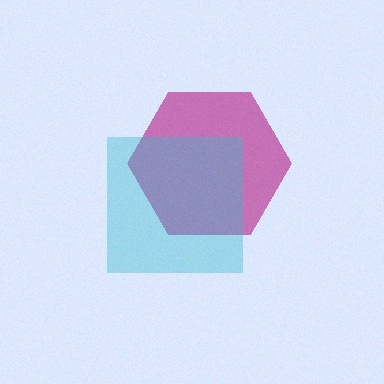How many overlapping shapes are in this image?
There are 2 overlapping shapes in the image.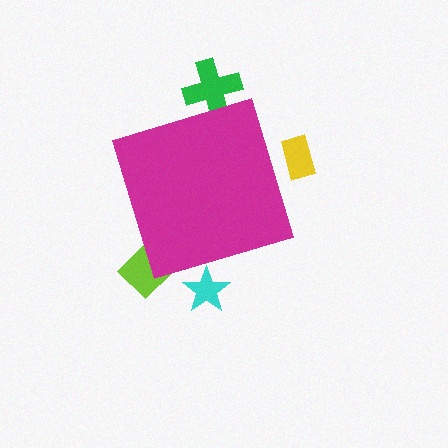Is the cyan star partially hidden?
Yes, the cyan star is partially hidden behind the magenta diamond.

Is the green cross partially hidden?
Yes, the green cross is partially hidden behind the magenta diamond.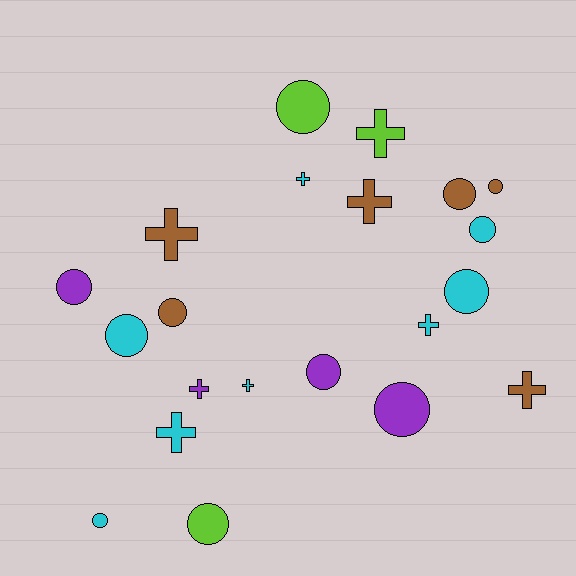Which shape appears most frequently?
Circle, with 12 objects.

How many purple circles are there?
There are 3 purple circles.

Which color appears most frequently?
Cyan, with 8 objects.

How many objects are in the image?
There are 21 objects.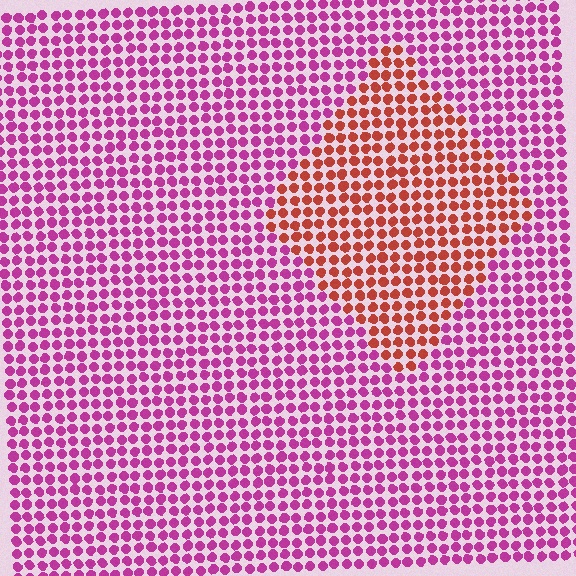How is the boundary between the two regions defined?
The boundary is defined purely by a slight shift in hue (about 50 degrees). Spacing, size, and orientation are identical on both sides.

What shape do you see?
I see a diamond.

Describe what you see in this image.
The image is filled with small magenta elements in a uniform arrangement. A diamond-shaped region is visible where the elements are tinted to a slightly different hue, forming a subtle color boundary.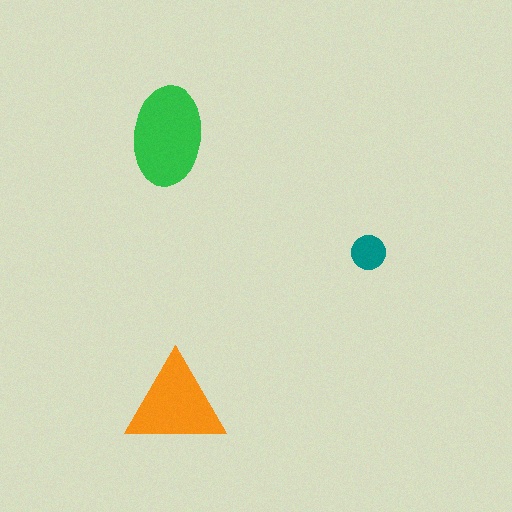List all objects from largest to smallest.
The green ellipse, the orange triangle, the teal circle.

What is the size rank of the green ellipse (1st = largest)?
1st.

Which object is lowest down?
The orange triangle is bottommost.